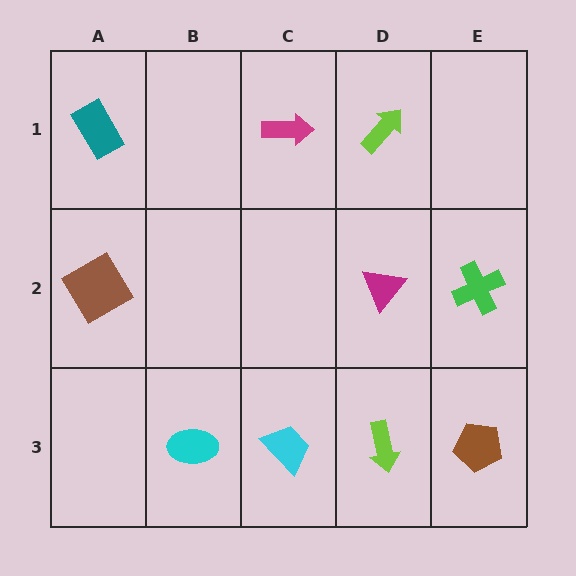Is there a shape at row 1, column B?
No, that cell is empty.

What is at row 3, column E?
A brown pentagon.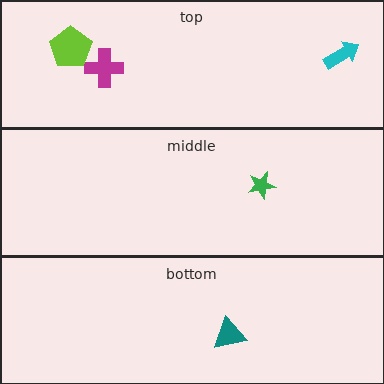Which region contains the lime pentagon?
The top region.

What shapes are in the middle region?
The green star.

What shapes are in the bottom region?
The teal triangle.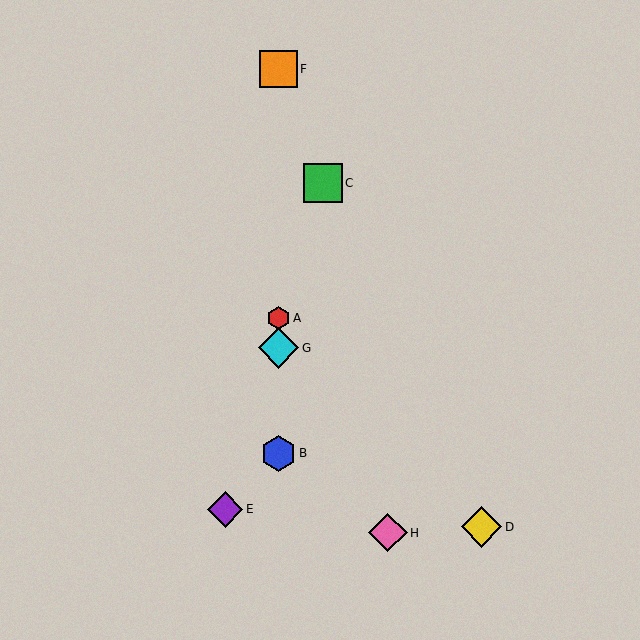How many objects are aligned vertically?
4 objects (A, B, F, G) are aligned vertically.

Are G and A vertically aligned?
Yes, both are at x≈279.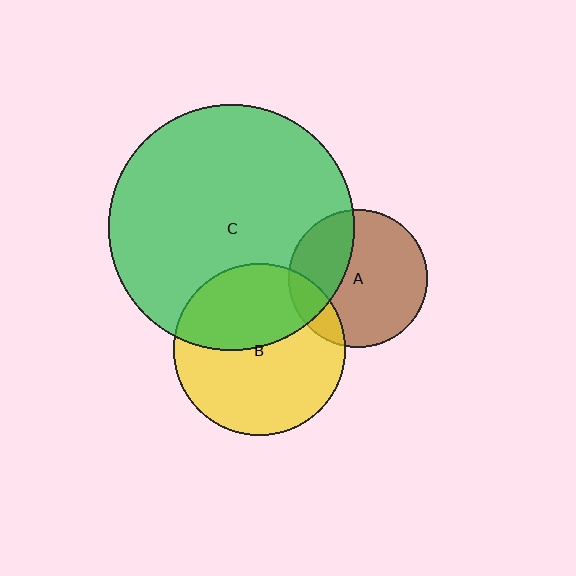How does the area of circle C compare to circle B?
Approximately 2.1 times.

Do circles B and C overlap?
Yes.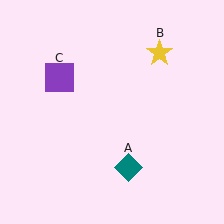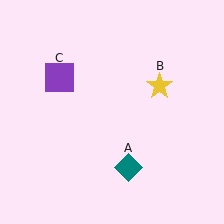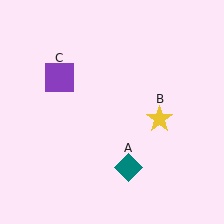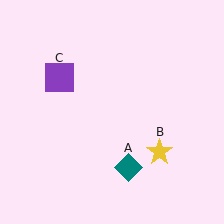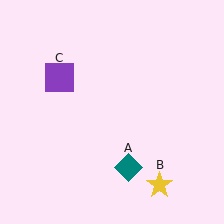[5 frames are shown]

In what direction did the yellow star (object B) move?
The yellow star (object B) moved down.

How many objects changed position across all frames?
1 object changed position: yellow star (object B).